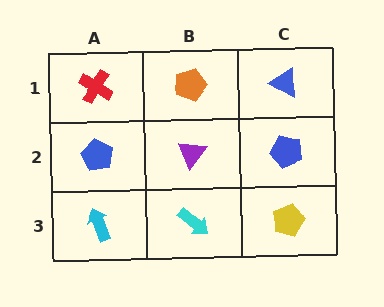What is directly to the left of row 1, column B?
A red cross.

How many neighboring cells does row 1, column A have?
2.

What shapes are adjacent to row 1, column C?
A blue pentagon (row 2, column C), an orange pentagon (row 1, column B).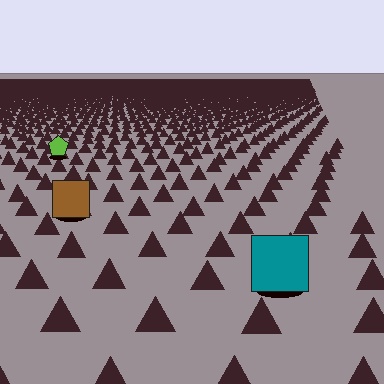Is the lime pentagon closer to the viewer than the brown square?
No. The brown square is closer — you can tell from the texture gradient: the ground texture is coarser near it.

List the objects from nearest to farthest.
From nearest to farthest: the teal square, the brown square, the lime pentagon.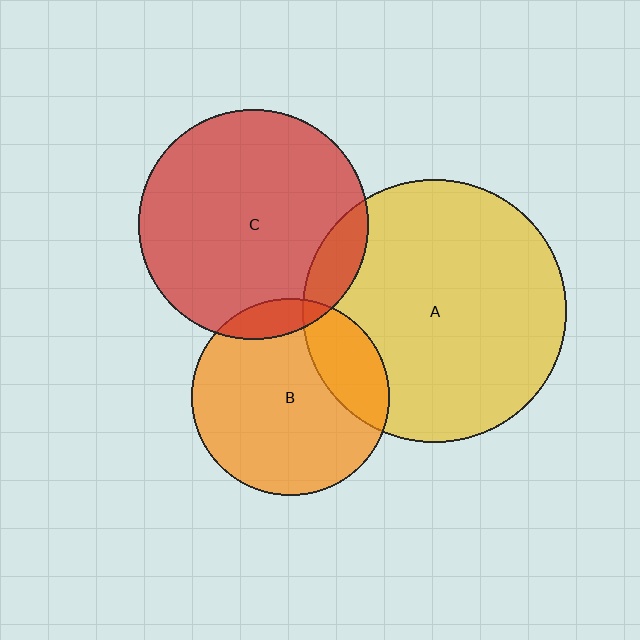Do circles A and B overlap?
Yes.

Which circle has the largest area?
Circle A (yellow).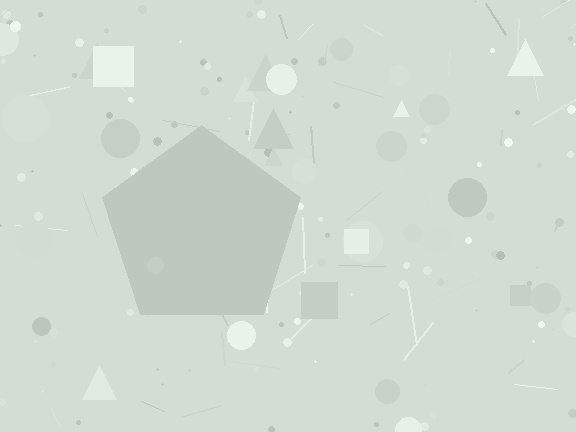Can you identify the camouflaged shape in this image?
The camouflaged shape is a pentagon.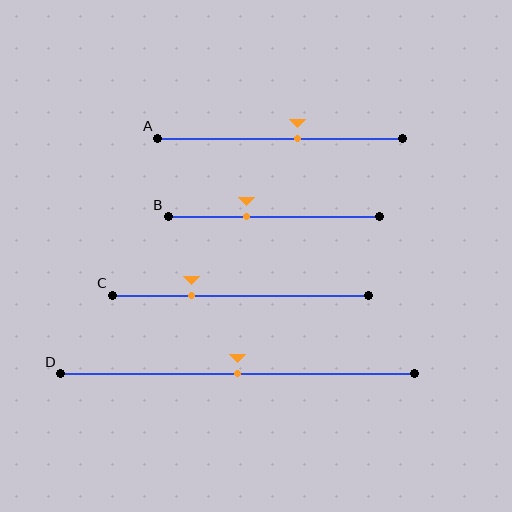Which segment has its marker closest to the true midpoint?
Segment D has its marker closest to the true midpoint.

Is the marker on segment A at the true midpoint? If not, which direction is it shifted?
No, the marker on segment A is shifted to the right by about 7% of the segment length.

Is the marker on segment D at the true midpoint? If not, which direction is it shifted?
Yes, the marker on segment D is at the true midpoint.